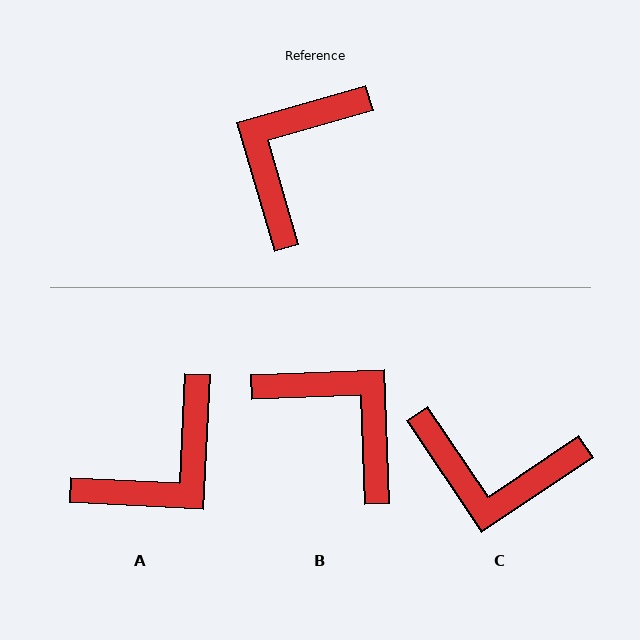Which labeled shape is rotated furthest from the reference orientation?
A, about 161 degrees away.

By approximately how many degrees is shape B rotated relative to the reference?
Approximately 104 degrees clockwise.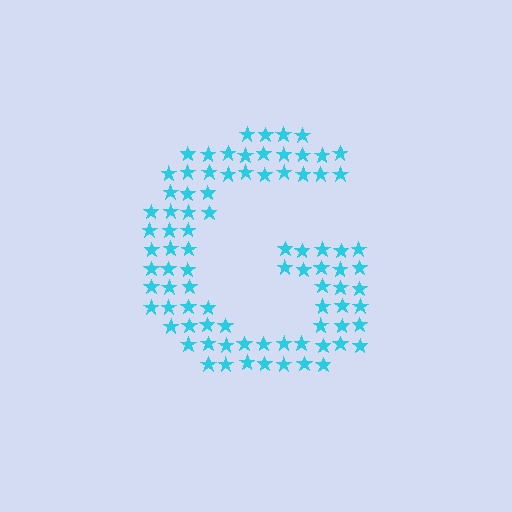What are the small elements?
The small elements are stars.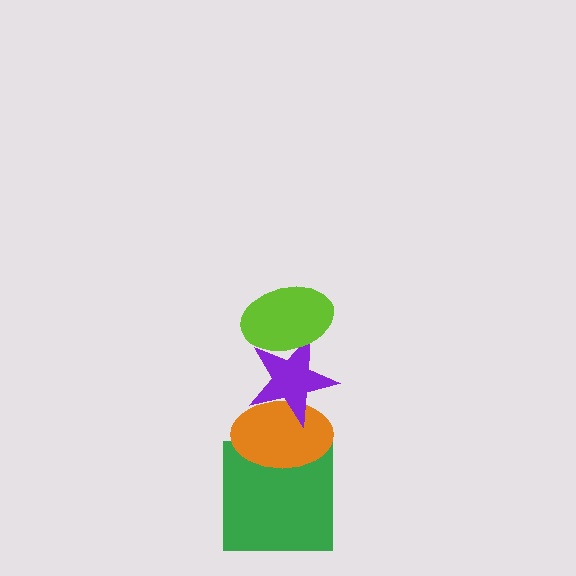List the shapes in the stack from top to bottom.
From top to bottom: the lime ellipse, the purple star, the orange ellipse, the green square.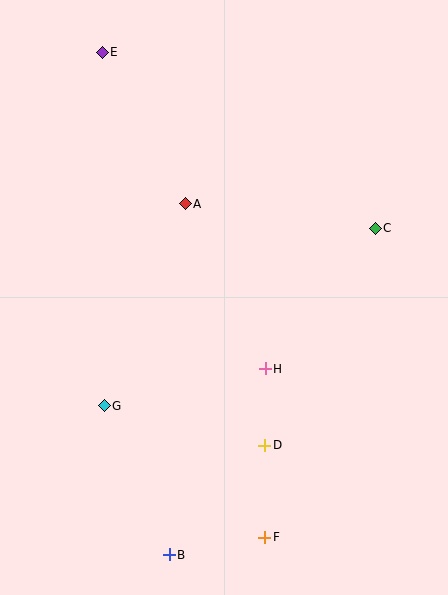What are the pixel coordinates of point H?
Point H is at (265, 369).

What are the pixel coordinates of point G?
Point G is at (104, 406).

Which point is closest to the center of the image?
Point H at (265, 369) is closest to the center.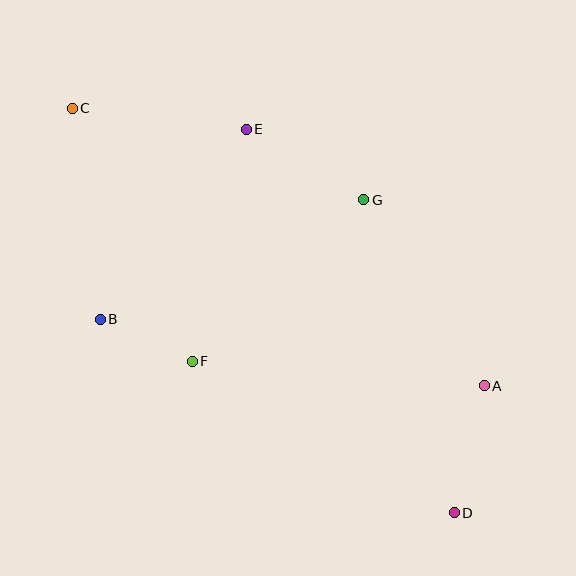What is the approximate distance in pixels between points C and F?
The distance between C and F is approximately 280 pixels.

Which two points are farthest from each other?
Points C and D are farthest from each other.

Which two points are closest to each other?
Points B and F are closest to each other.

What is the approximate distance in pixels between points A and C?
The distance between A and C is approximately 497 pixels.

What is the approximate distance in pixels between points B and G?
The distance between B and G is approximately 290 pixels.